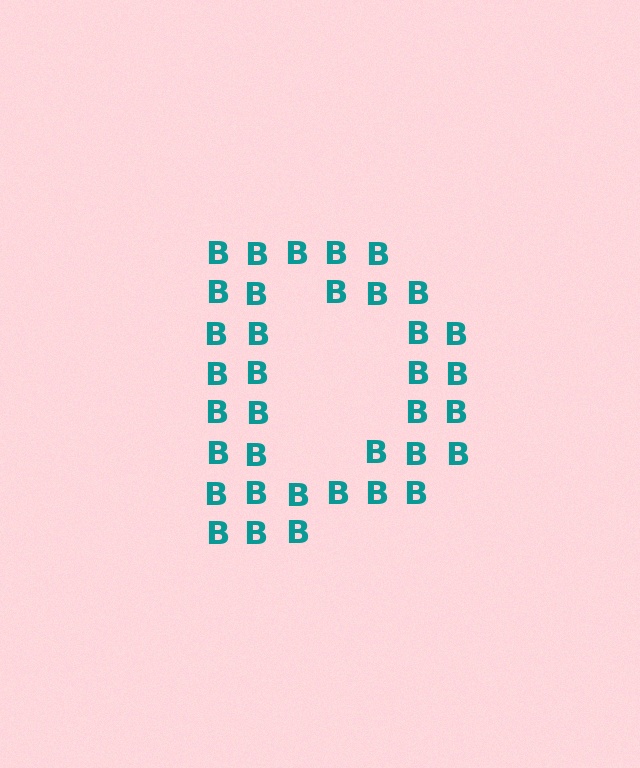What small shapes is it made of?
It is made of small letter B's.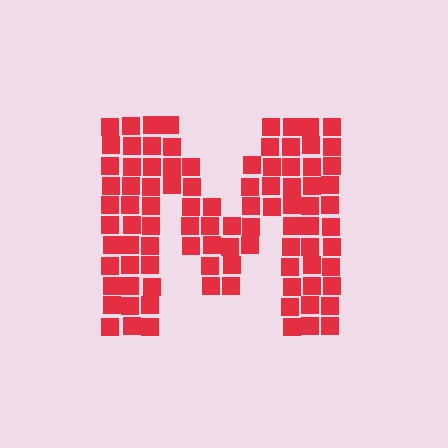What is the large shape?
The large shape is the letter M.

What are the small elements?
The small elements are squares.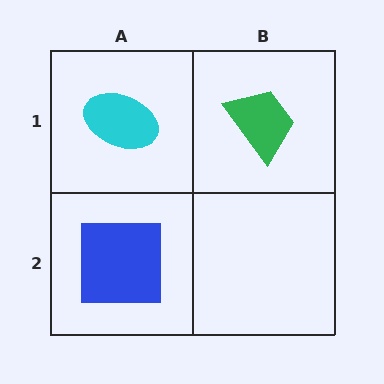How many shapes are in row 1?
2 shapes.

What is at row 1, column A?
A cyan ellipse.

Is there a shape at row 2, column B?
No, that cell is empty.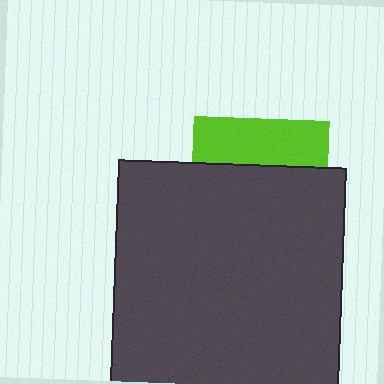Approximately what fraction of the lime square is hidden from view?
Roughly 66% of the lime square is hidden behind the dark gray rectangle.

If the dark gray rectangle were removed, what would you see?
You would see the complete lime square.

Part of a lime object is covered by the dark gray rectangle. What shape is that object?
It is a square.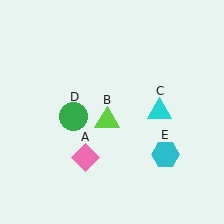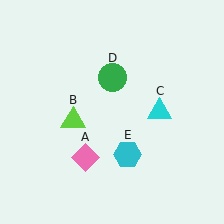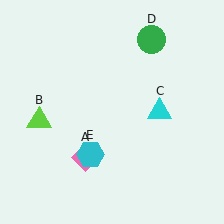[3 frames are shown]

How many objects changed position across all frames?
3 objects changed position: lime triangle (object B), green circle (object D), cyan hexagon (object E).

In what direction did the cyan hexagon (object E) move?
The cyan hexagon (object E) moved left.